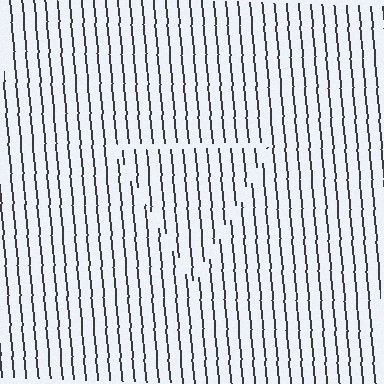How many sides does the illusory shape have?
3 sides — the line-ends trace a triangle.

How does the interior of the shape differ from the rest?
The interior of the shape contains the same grating, shifted by half a period — the contour is defined by the phase discontinuity where line-ends from the inner and outer gratings abut.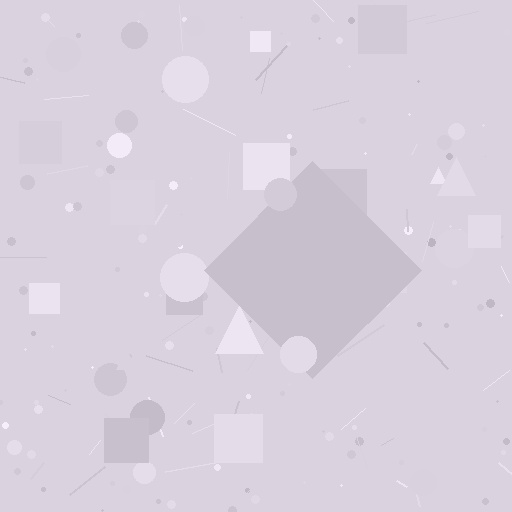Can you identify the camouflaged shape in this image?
The camouflaged shape is a diamond.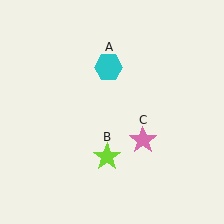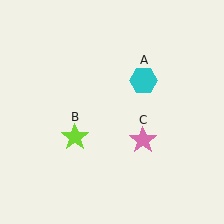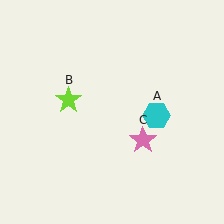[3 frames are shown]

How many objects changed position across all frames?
2 objects changed position: cyan hexagon (object A), lime star (object B).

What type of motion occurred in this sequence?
The cyan hexagon (object A), lime star (object B) rotated clockwise around the center of the scene.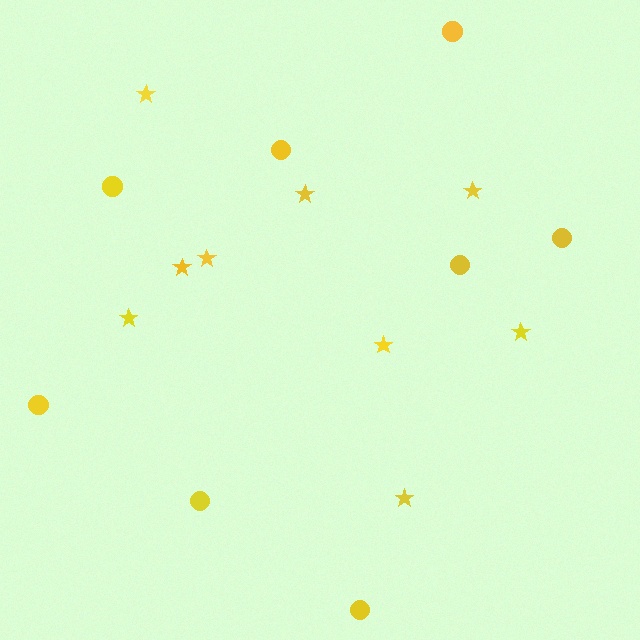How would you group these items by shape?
There are 2 groups: one group of stars (9) and one group of circles (8).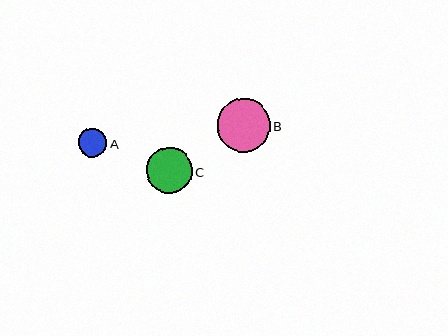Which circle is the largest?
Circle B is the largest with a size of approximately 53 pixels.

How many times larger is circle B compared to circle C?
Circle B is approximately 1.2 times the size of circle C.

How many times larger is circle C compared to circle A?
Circle C is approximately 1.6 times the size of circle A.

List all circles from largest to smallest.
From largest to smallest: B, C, A.